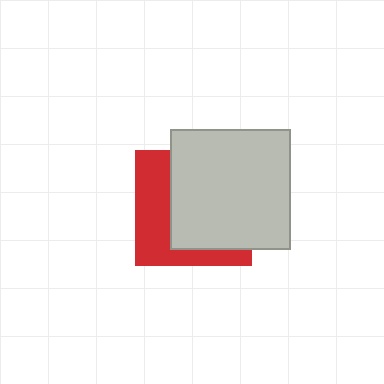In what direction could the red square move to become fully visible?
The red square could move left. That would shift it out from behind the light gray square entirely.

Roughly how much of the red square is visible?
A small part of it is visible (roughly 39%).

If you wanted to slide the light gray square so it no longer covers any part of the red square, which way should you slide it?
Slide it right — that is the most direct way to separate the two shapes.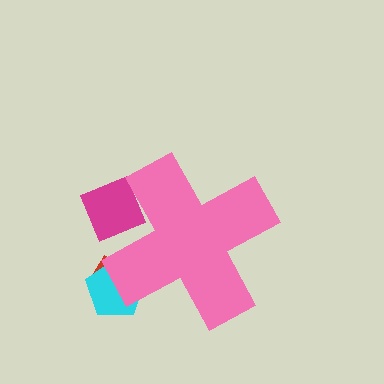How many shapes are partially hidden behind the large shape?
3 shapes are partially hidden.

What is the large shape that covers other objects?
A pink cross.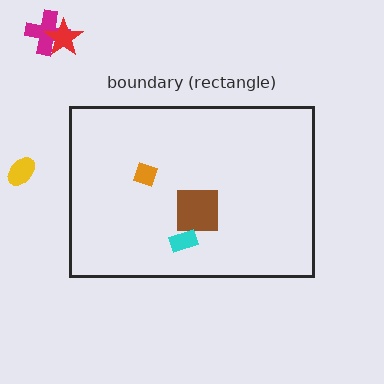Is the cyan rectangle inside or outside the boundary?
Inside.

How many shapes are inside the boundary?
3 inside, 3 outside.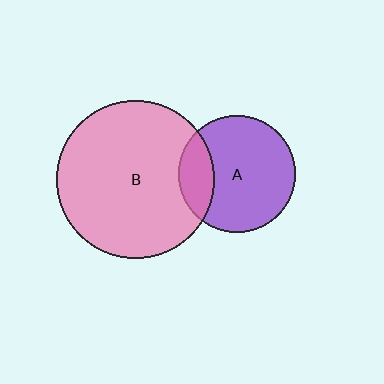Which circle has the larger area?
Circle B (pink).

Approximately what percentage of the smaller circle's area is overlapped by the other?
Approximately 20%.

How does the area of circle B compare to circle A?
Approximately 1.8 times.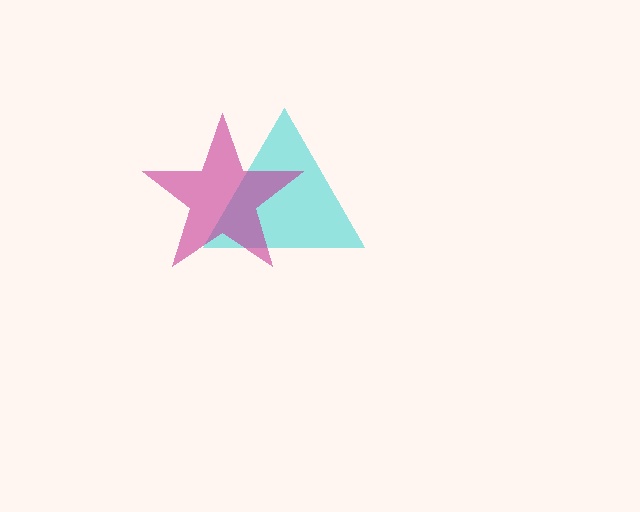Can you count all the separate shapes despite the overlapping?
Yes, there are 2 separate shapes.